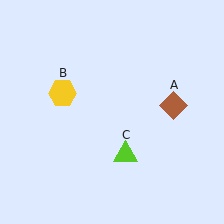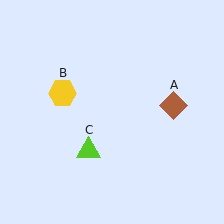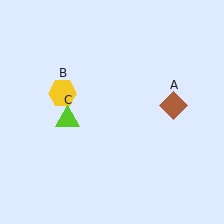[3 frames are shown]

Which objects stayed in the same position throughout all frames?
Brown diamond (object A) and yellow hexagon (object B) remained stationary.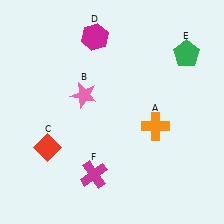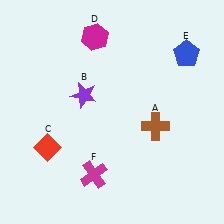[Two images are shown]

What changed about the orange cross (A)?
In Image 1, A is orange. In Image 2, it changed to brown.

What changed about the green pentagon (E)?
In Image 1, E is green. In Image 2, it changed to blue.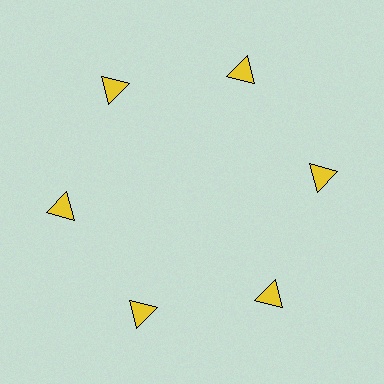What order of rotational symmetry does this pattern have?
This pattern has 6-fold rotational symmetry.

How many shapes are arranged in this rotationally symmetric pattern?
There are 6 shapes, arranged in 6 groups of 1.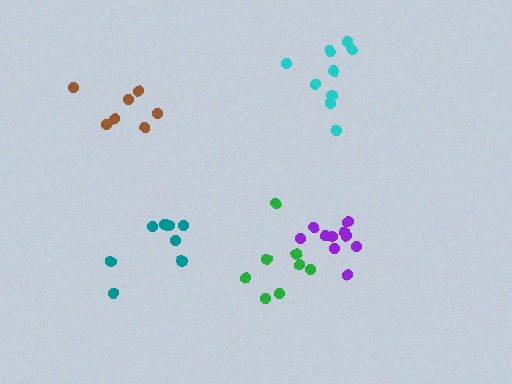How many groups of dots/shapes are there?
There are 5 groups.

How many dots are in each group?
Group 1: 10 dots, Group 2: 8 dots, Group 3: 9 dots, Group 4: 7 dots, Group 5: 8 dots (42 total).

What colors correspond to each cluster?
The clusters are colored: purple, teal, cyan, brown, green.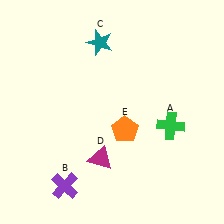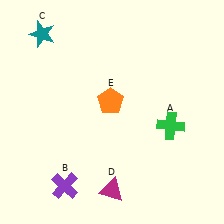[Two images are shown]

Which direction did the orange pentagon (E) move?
The orange pentagon (E) moved up.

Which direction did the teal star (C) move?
The teal star (C) moved left.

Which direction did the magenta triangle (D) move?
The magenta triangle (D) moved down.